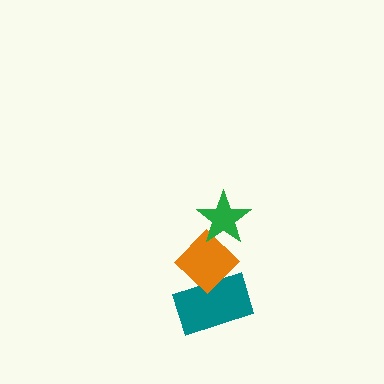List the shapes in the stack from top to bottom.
From top to bottom: the green star, the orange diamond, the teal rectangle.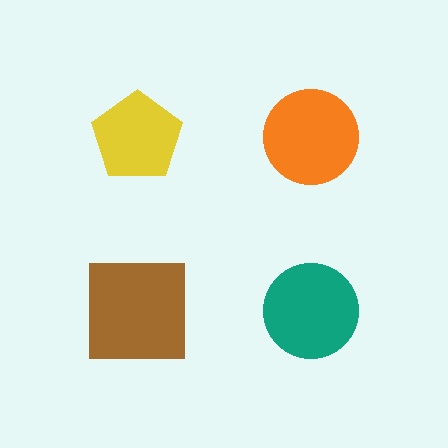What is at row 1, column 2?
An orange circle.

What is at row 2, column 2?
A teal circle.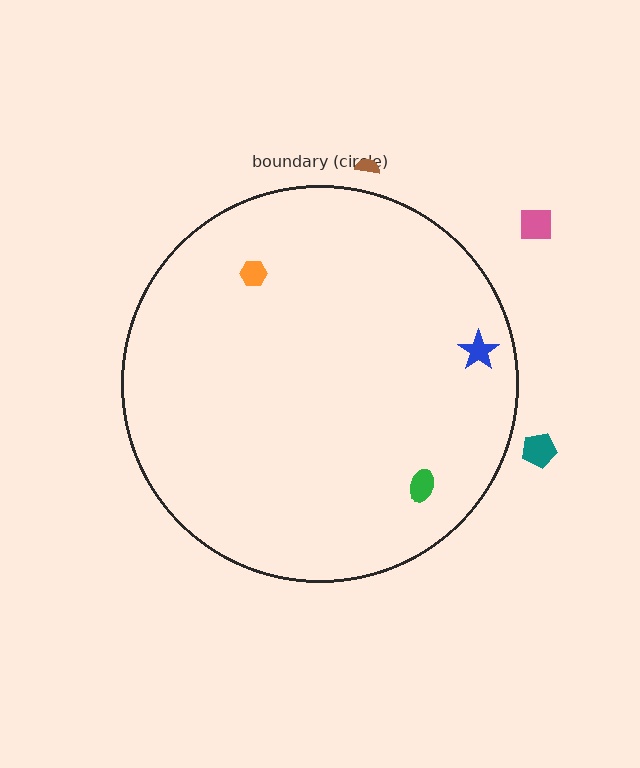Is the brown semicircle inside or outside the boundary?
Outside.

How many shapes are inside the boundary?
3 inside, 3 outside.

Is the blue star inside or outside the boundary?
Inside.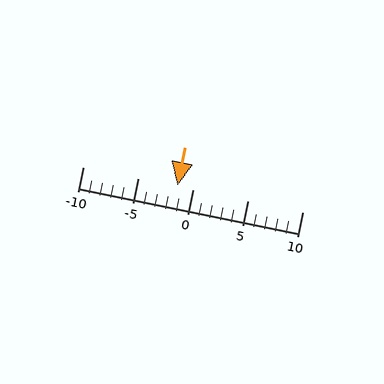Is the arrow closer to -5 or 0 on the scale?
The arrow is closer to 0.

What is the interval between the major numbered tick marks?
The major tick marks are spaced 5 units apart.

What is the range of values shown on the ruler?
The ruler shows values from -10 to 10.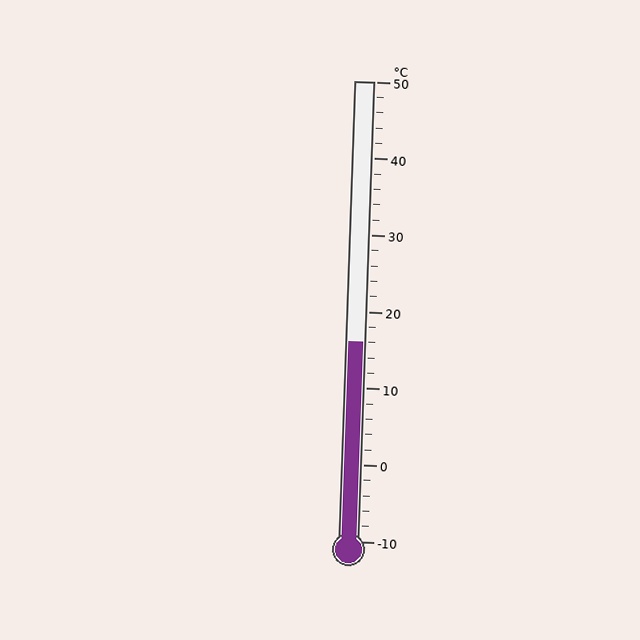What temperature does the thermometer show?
The thermometer shows approximately 16°C.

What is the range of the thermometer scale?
The thermometer scale ranges from -10°C to 50°C.